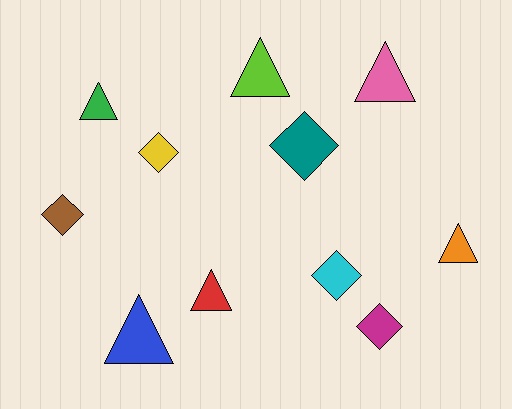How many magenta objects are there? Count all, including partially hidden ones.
There is 1 magenta object.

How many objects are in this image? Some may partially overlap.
There are 11 objects.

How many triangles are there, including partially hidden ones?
There are 6 triangles.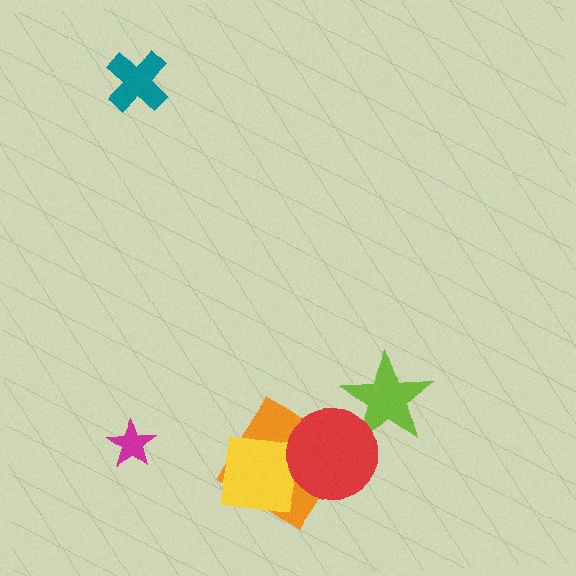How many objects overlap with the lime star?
1 object overlaps with the lime star.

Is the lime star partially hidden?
Yes, it is partially covered by another shape.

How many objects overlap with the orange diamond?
2 objects overlap with the orange diamond.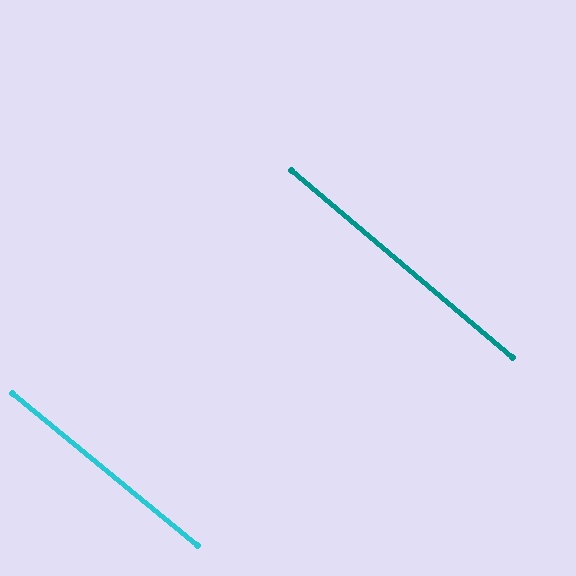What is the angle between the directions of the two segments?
Approximately 1 degree.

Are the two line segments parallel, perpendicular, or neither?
Parallel — their directions differ by only 1.1°.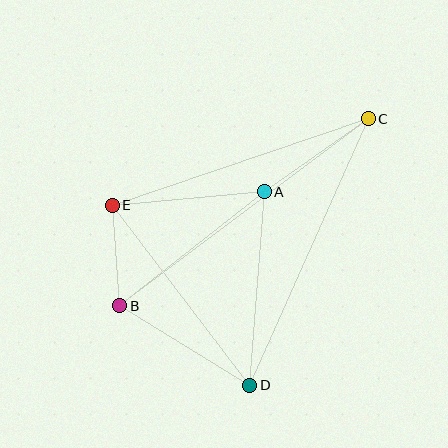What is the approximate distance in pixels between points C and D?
The distance between C and D is approximately 292 pixels.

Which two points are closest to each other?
Points B and E are closest to each other.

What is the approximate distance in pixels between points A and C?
The distance between A and C is approximately 127 pixels.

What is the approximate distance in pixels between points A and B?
The distance between A and B is approximately 184 pixels.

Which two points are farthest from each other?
Points B and C are farthest from each other.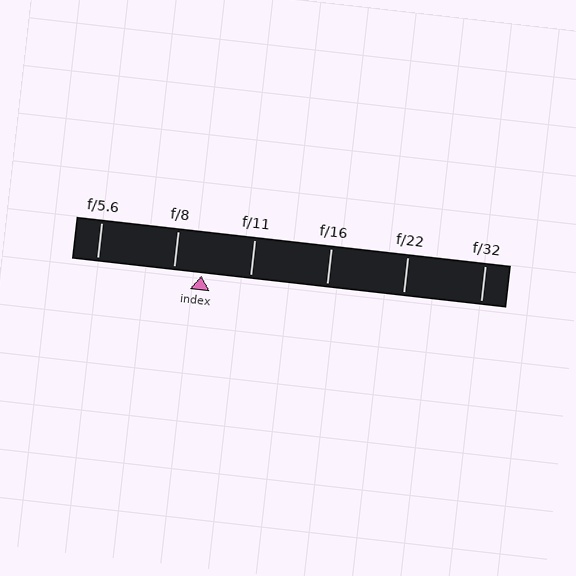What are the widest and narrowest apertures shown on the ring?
The widest aperture shown is f/5.6 and the narrowest is f/32.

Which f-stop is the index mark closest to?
The index mark is closest to f/8.